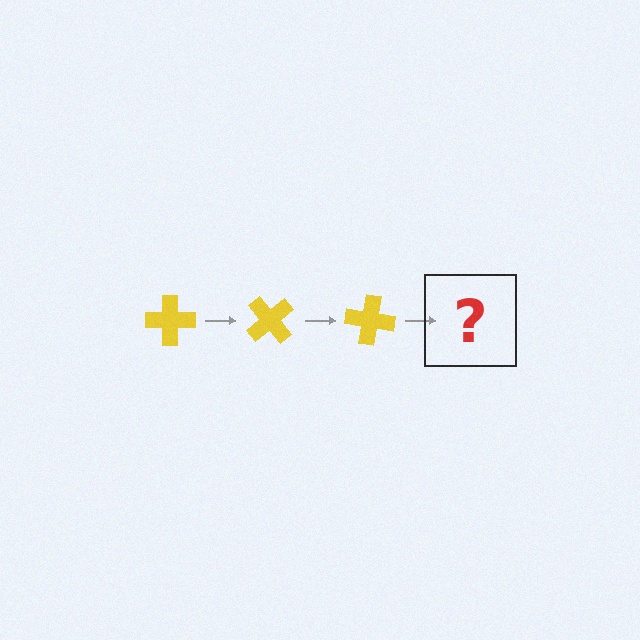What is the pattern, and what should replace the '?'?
The pattern is that the cross rotates 50 degrees each step. The '?' should be a yellow cross rotated 150 degrees.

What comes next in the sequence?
The next element should be a yellow cross rotated 150 degrees.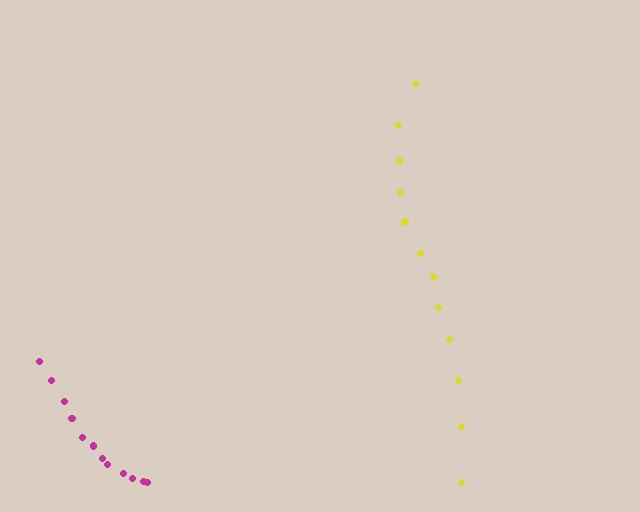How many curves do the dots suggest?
There are 2 distinct paths.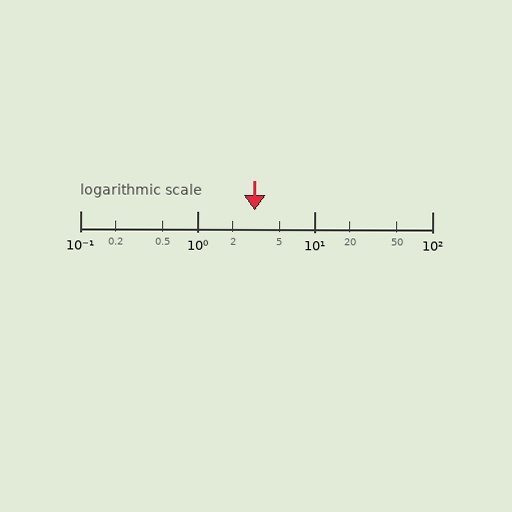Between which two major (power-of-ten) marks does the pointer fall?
The pointer is between 1 and 10.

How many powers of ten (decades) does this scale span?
The scale spans 3 decades, from 0.1 to 100.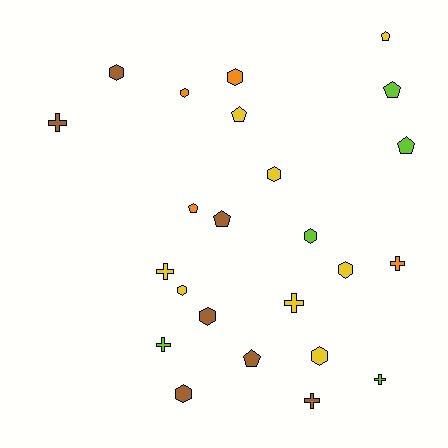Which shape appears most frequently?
Hexagon, with 10 objects.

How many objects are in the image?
There are 24 objects.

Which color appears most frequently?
Yellow, with 8 objects.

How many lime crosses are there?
There are 2 lime crosses.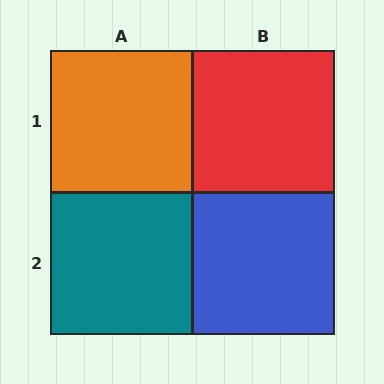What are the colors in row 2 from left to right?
Teal, blue.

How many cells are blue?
1 cell is blue.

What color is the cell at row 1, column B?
Red.